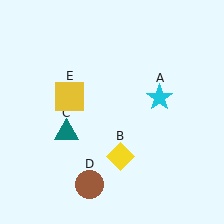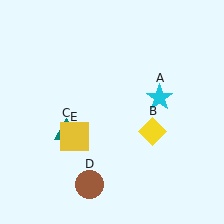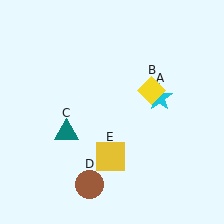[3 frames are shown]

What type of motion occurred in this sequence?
The yellow diamond (object B), yellow square (object E) rotated counterclockwise around the center of the scene.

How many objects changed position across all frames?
2 objects changed position: yellow diamond (object B), yellow square (object E).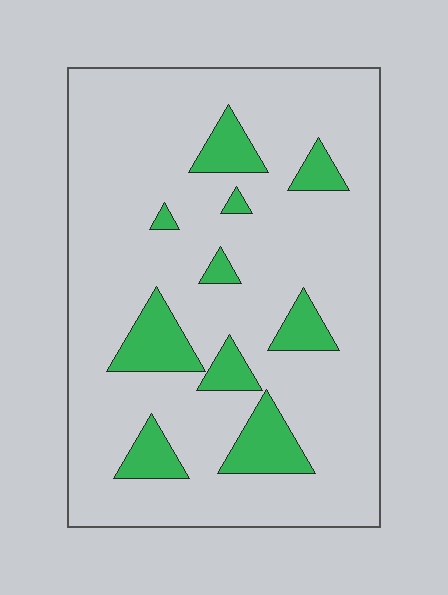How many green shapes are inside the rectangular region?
10.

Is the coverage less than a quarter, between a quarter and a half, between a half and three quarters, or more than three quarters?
Less than a quarter.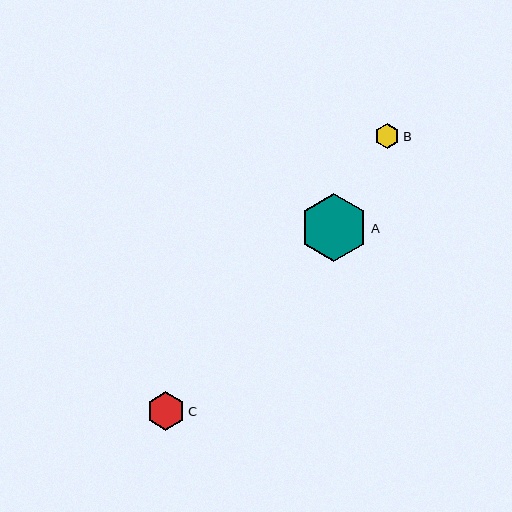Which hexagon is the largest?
Hexagon A is the largest with a size of approximately 68 pixels.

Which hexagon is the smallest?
Hexagon B is the smallest with a size of approximately 25 pixels.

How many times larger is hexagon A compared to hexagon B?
Hexagon A is approximately 2.7 times the size of hexagon B.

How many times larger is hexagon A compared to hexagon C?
Hexagon A is approximately 1.8 times the size of hexagon C.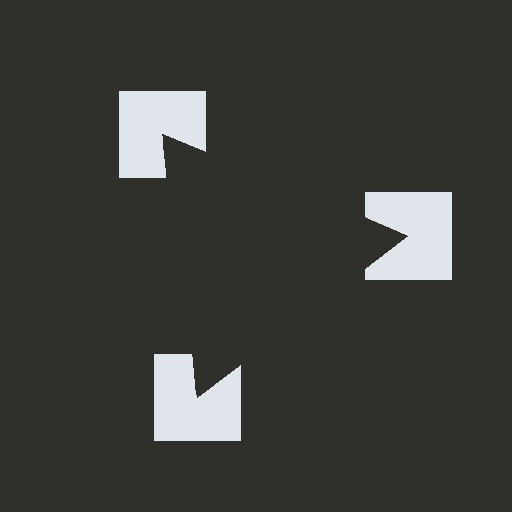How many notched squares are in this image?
There are 3 — one at each vertex of the illusory triangle.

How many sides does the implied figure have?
3 sides.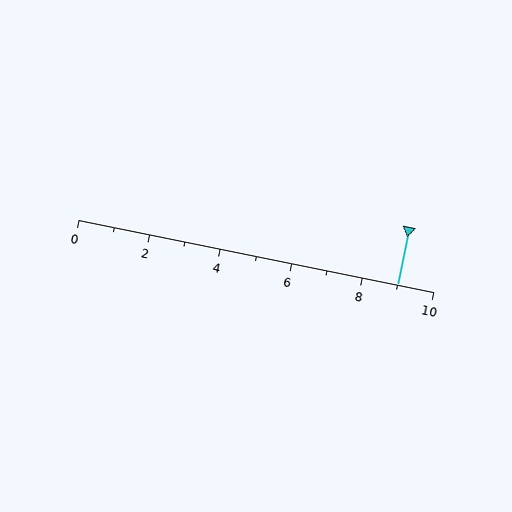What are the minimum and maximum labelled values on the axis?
The axis runs from 0 to 10.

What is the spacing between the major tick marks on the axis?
The major ticks are spaced 2 apart.